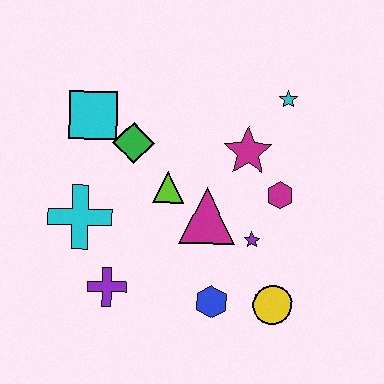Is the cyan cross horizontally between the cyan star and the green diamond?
No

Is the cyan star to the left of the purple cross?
No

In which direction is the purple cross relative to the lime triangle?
The purple cross is below the lime triangle.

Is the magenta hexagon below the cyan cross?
No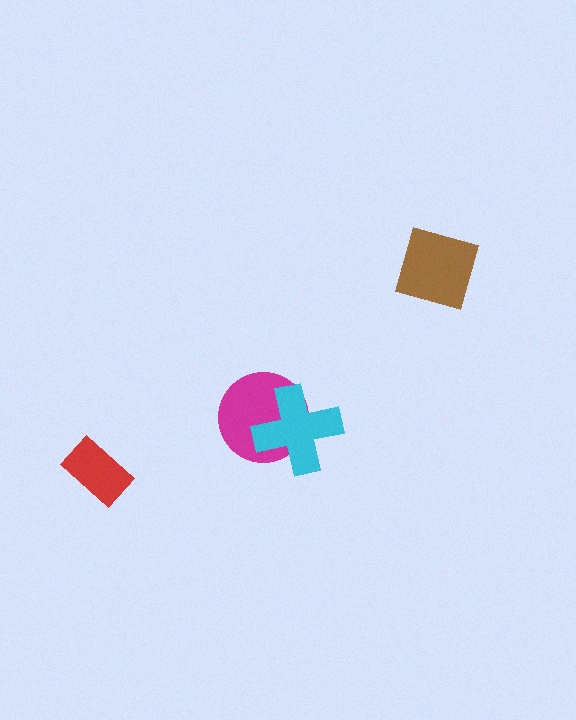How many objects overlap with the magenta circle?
1 object overlaps with the magenta circle.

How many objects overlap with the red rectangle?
0 objects overlap with the red rectangle.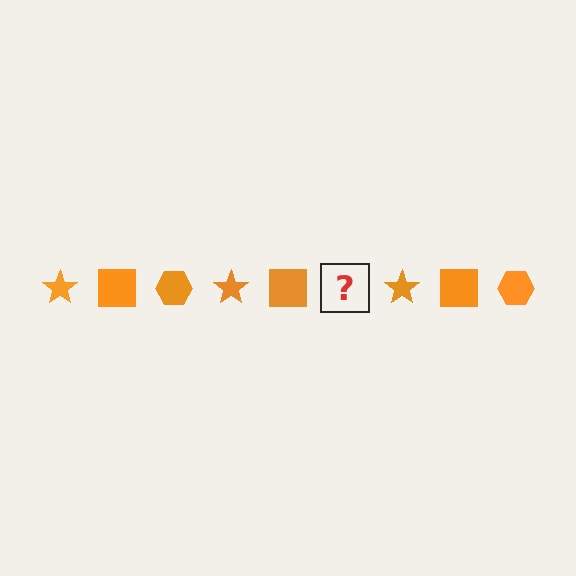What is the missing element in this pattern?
The missing element is an orange hexagon.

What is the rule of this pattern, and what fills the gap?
The rule is that the pattern cycles through star, square, hexagon shapes in orange. The gap should be filled with an orange hexagon.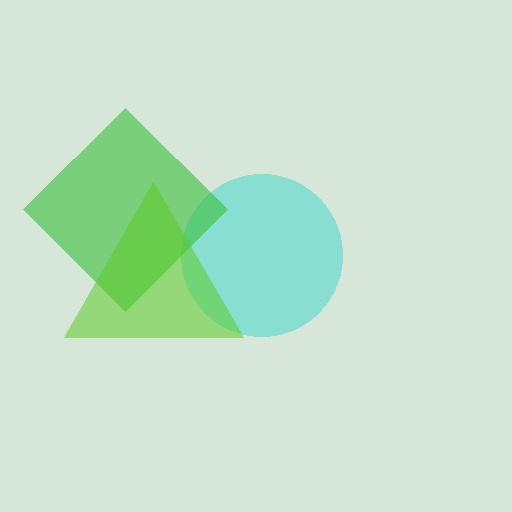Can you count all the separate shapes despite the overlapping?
Yes, there are 3 separate shapes.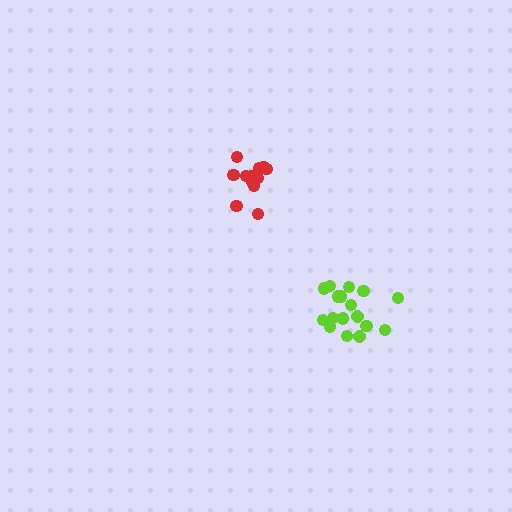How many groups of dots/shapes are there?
There are 2 groups.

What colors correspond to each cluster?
The clusters are colored: lime, red.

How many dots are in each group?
Group 1: 17 dots, Group 2: 12 dots (29 total).